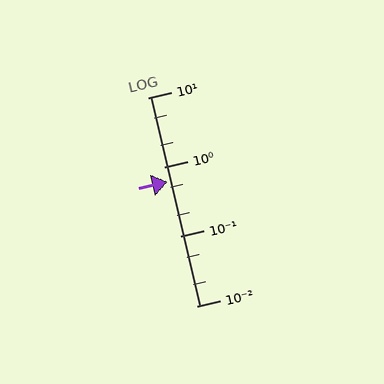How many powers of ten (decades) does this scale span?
The scale spans 3 decades, from 0.01 to 10.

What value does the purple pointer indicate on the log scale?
The pointer indicates approximately 0.62.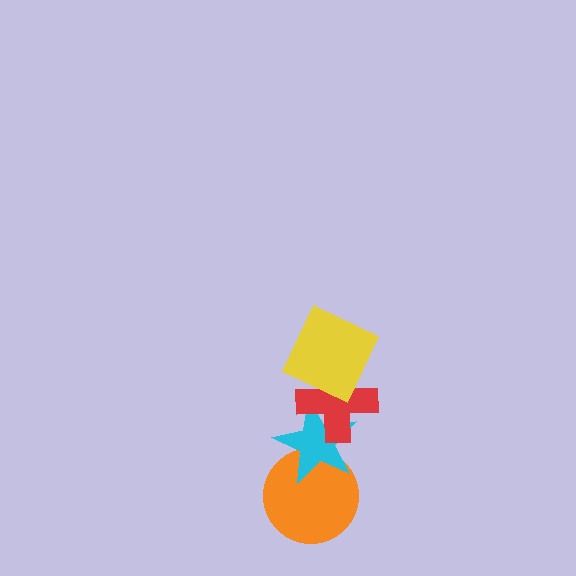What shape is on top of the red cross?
The yellow square is on top of the red cross.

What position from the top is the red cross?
The red cross is 2nd from the top.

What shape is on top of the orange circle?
The cyan star is on top of the orange circle.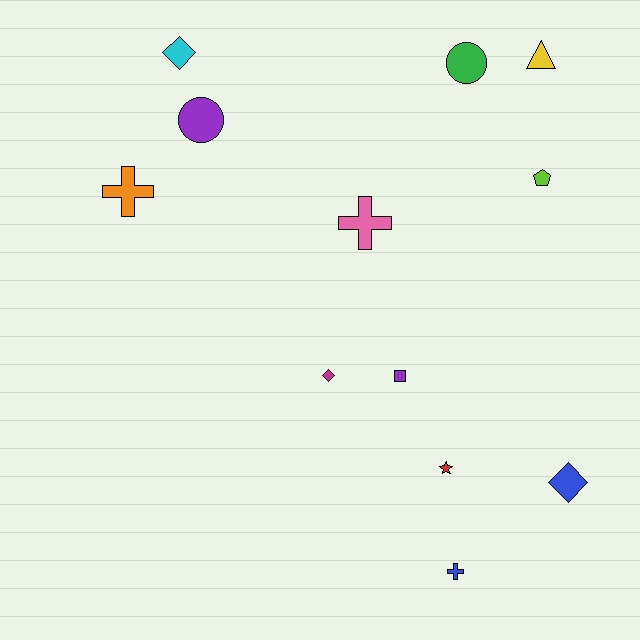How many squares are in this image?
There is 1 square.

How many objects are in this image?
There are 12 objects.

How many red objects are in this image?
There is 1 red object.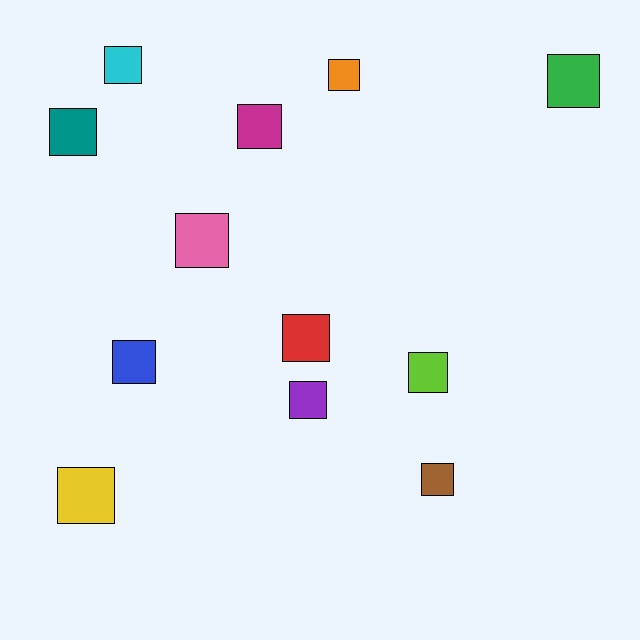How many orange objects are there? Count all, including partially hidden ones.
There is 1 orange object.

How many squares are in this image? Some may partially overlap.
There are 12 squares.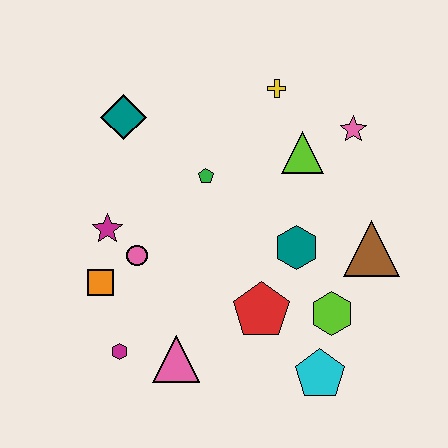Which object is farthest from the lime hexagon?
The teal diamond is farthest from the lime hexagon.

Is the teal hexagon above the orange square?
Yes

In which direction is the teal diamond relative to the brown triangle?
The teal diamond is to the left of the brown triangle.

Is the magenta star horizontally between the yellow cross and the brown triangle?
No